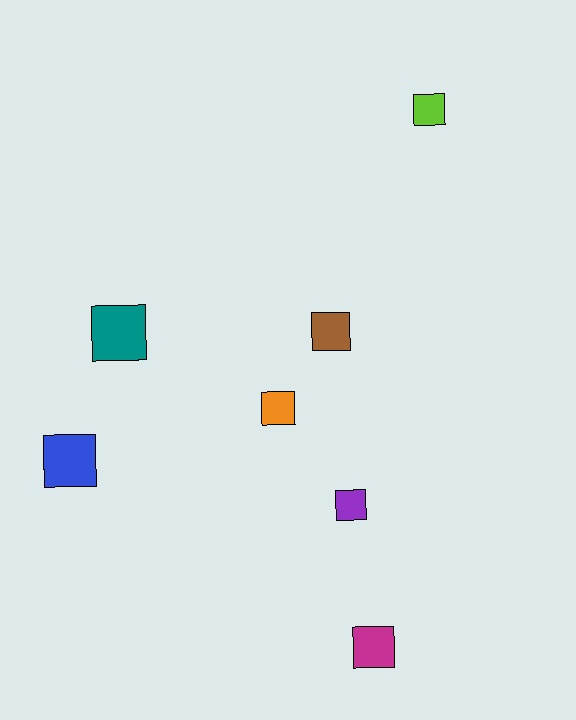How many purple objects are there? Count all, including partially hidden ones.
There is 1 purple object.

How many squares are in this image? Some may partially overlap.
There are 7 squares.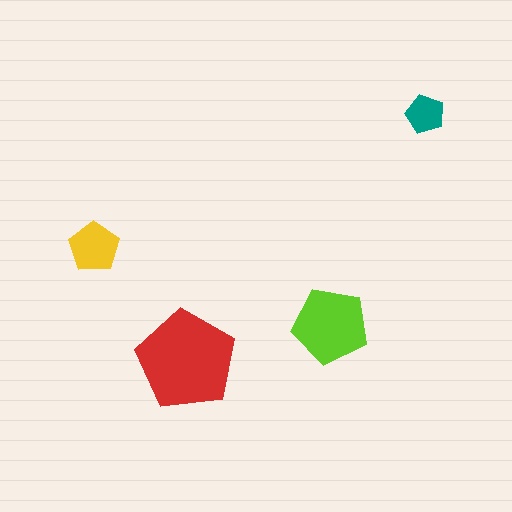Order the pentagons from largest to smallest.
the red one, the lime one, the yellow one, the teal one.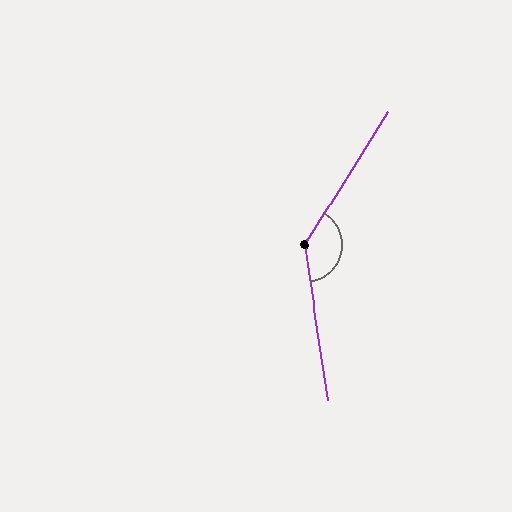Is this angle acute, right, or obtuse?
It is obtuse.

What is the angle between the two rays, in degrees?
Approximately 140 degrees.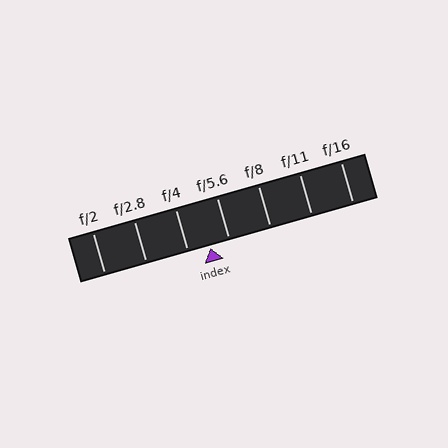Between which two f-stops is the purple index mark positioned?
The index mark is between f/4 and f/5.6.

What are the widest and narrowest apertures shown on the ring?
The widest aperture shown is f/2 and the narrowest is f/16.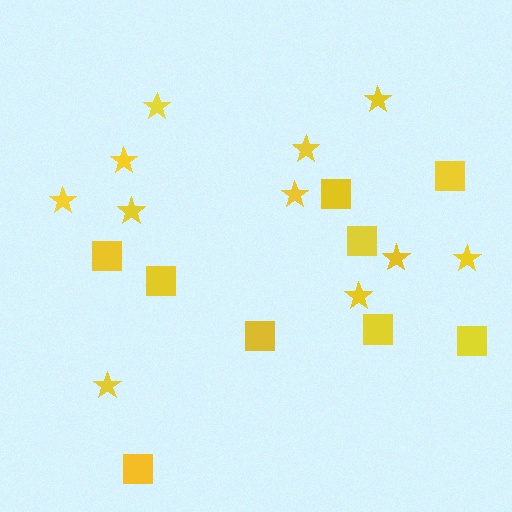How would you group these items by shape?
There are 2 groups: one group of squares (9) and one group of stars (11).